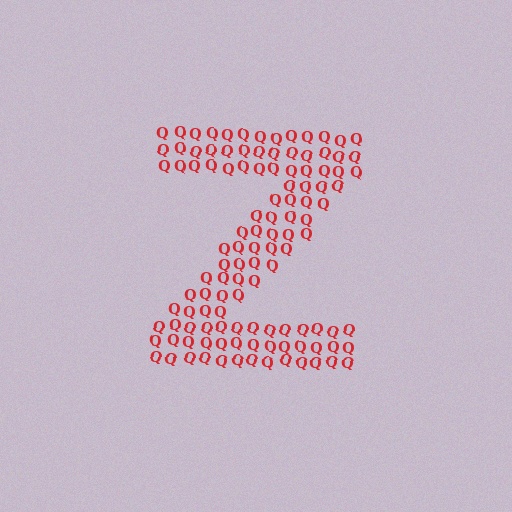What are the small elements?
The small elements are letter Q's.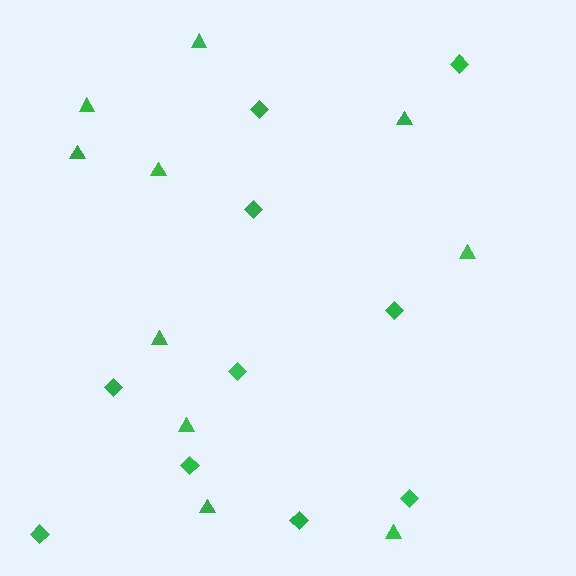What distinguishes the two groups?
There are 2 groups: one group of diamonds (10) and one group of triangles (10).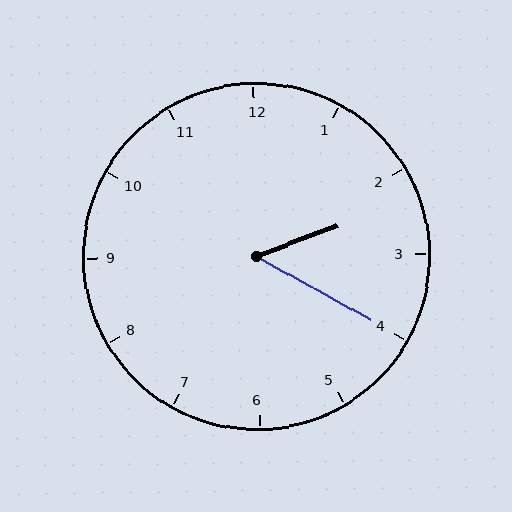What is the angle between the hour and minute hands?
Approximately 50 degrees.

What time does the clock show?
2:20.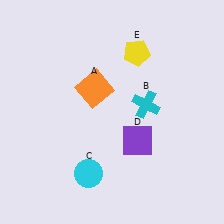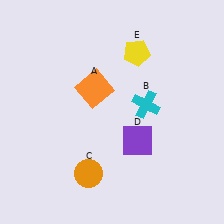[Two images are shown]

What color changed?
The circle (C) changed from cyan in Image 1 to orange in Image 2.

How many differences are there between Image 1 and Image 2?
There is 1 difference between the two images.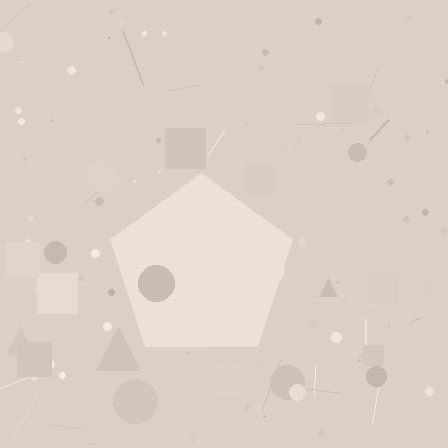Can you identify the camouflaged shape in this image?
The camouflaged shape is a pentagon.